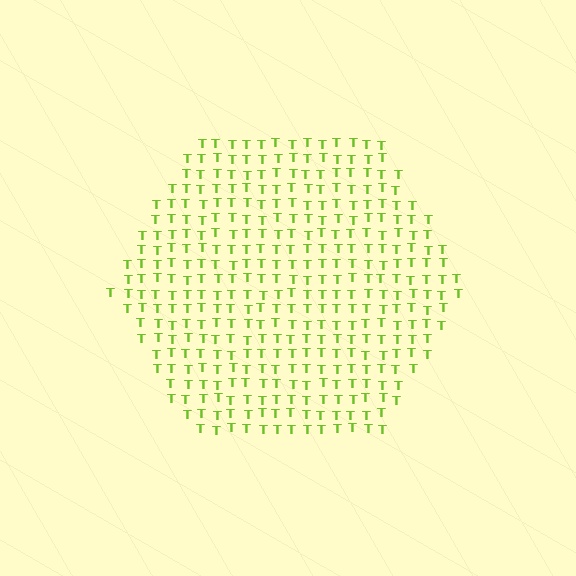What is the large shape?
The large shape is a hexagon.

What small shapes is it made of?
It is made of small letter T's.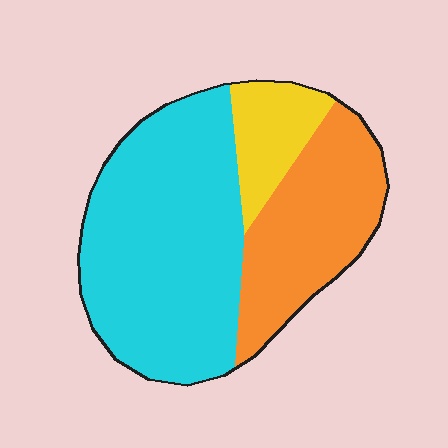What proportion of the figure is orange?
Orange takes up between a quarter and a half of the figure.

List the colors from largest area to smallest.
From largest to smallest: cyan, orange, yellow.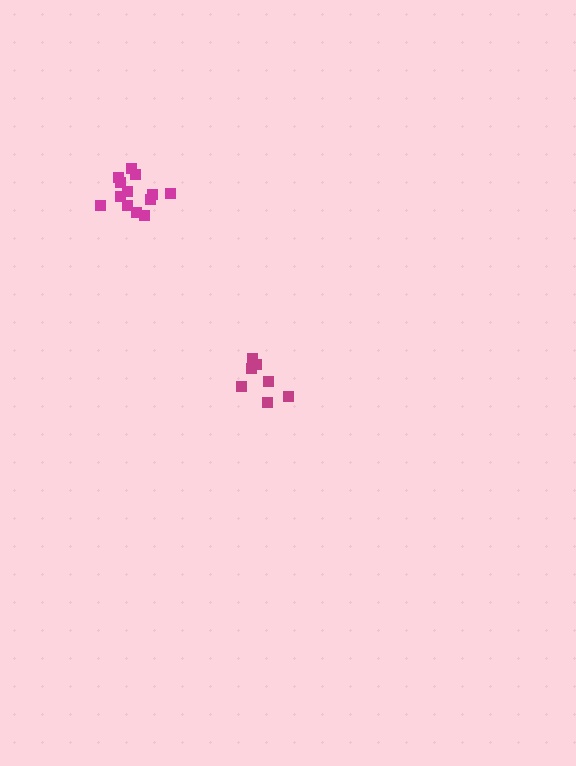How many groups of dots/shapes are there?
There are 2 groups.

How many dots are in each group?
Group 1: 13 dots, Group 2: 7 dots (20 total).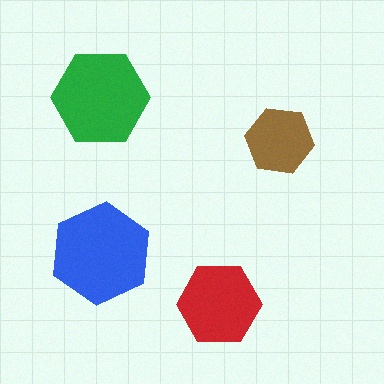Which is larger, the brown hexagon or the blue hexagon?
The blue one.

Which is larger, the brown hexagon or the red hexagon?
The red one.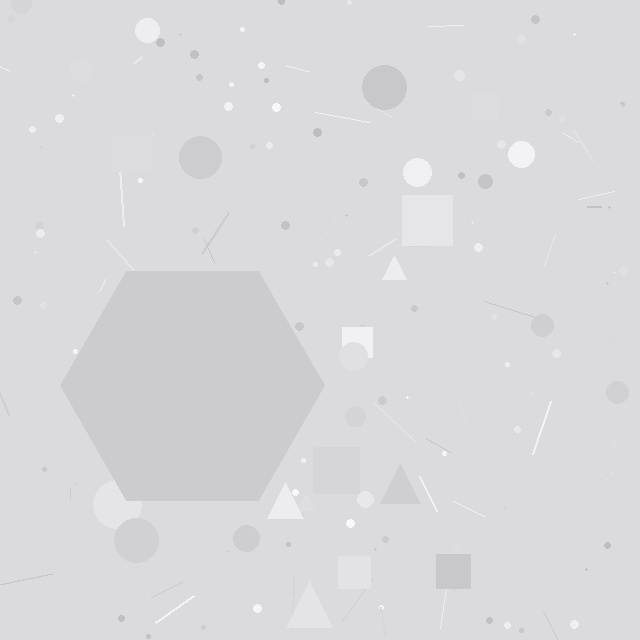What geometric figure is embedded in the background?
A hexagon is embedded in the background.